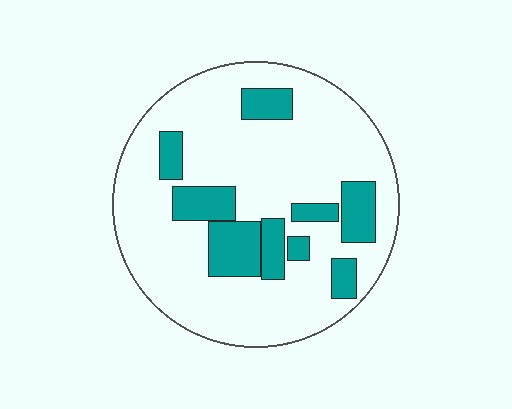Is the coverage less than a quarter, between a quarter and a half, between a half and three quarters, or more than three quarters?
Less than a quarter.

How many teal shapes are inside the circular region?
9.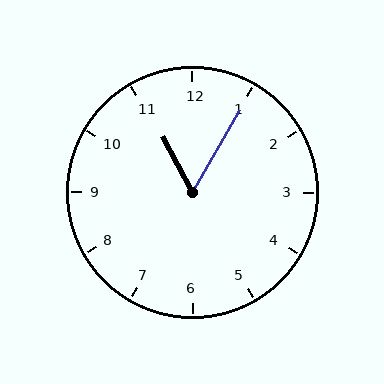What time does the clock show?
11:05.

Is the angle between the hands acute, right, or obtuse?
It is acute.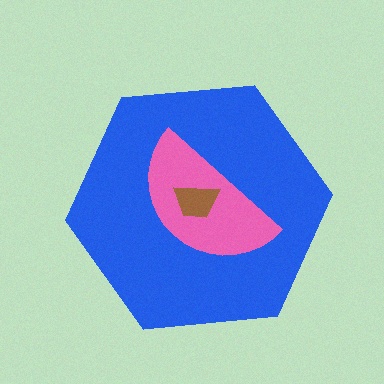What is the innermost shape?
The brown trapezoid.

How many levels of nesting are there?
3.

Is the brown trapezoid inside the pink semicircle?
Yes.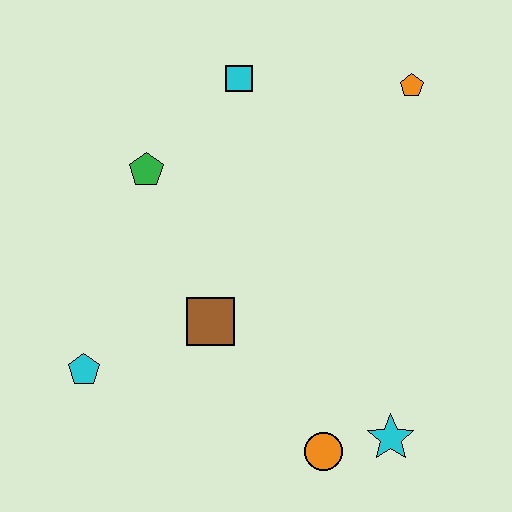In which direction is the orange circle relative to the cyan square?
The orange circle is below the cyan square.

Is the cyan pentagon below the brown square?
Yes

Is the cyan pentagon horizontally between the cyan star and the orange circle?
No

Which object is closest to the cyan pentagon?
The brown square is closest to the cyan pentagon.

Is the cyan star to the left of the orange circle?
No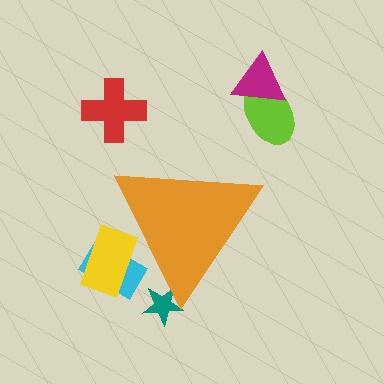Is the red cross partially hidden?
No, the red cross is fully visible.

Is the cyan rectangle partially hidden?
Yes, the cyan rectangle is partially hidden behind the orange triangle.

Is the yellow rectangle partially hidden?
Yes, the yellow rectangle is partially hidden behind the orange triangle.